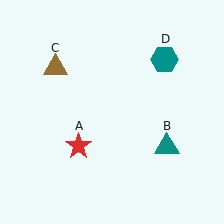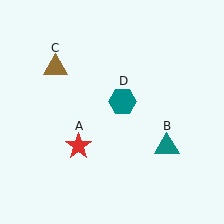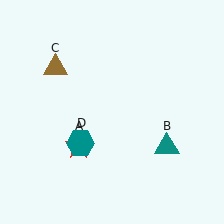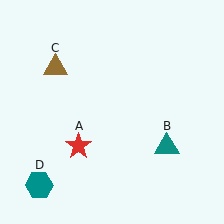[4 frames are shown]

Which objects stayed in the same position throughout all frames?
Red star (object A) and teal triangle (object B) and brown triangle (object C) remained stationary.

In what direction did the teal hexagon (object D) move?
The teal hexagon (object D) moved down and to the left.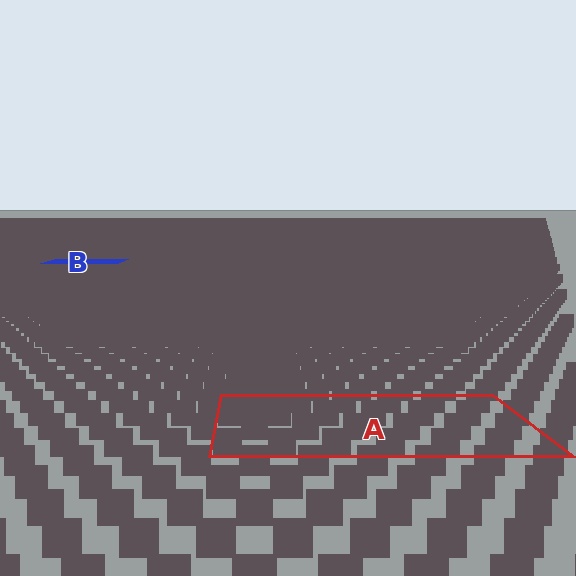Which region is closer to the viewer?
Region A is closer. The texture elements there are larger and more spread out.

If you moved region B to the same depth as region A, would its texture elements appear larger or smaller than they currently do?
They would appear larger. At a closer depth, the same texture elements are projected at a bigger on-screen size.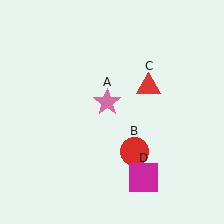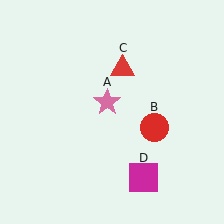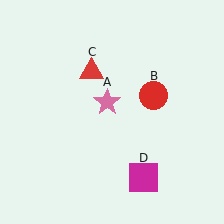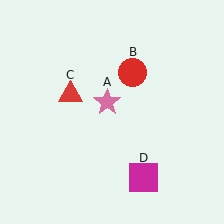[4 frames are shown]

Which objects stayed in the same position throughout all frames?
Pink star (object A) and magenta square (object D) remained stationary.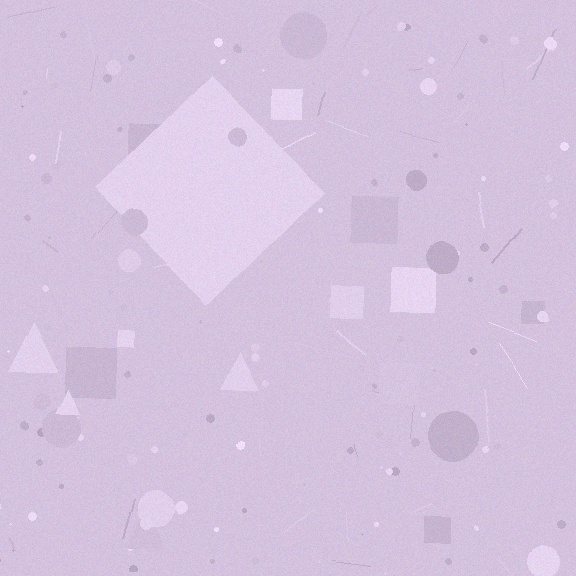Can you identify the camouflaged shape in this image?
The camouflaged shape is a diamond.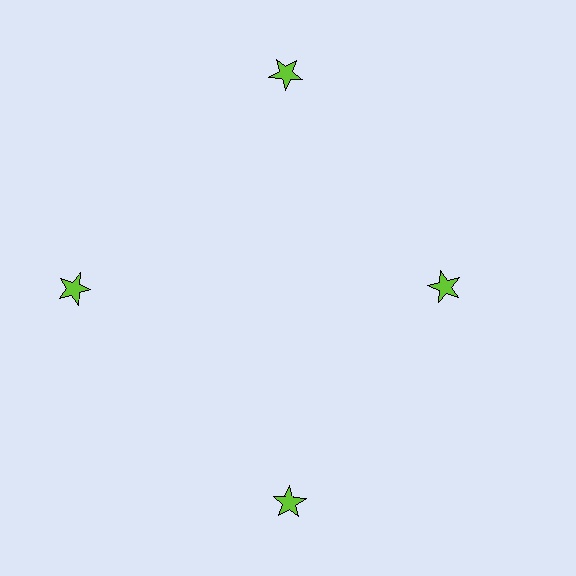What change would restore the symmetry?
The symmetry would be restored by moving it outward, back onto the ring so that all 4 stars sit at equal angles and equal distance from the center.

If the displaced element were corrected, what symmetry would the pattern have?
It would have 4-fold rotational symmetry — the pattern would map onto itself every 90 degrees.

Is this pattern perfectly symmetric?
No. The 4 lime stars are arranged in a ring, but one element near the 3 o'clock position is pulled inward toward the center, breaking the 4-fold rotational symmetry.